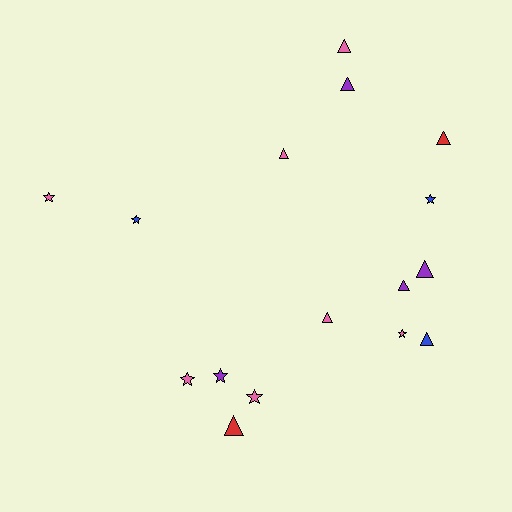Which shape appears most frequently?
Triangle, with 9 objects.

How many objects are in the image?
There are 16 objects.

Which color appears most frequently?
Pink, with 7 objects.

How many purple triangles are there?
There are 3 purple triangles.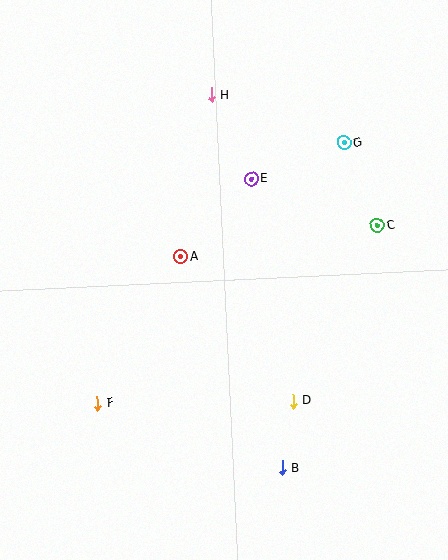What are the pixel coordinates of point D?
Point D is at (293, 401).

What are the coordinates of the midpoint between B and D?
The midpoint between B and D is at (288, 435).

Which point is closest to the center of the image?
Point A at (180, 257) is closest to the center.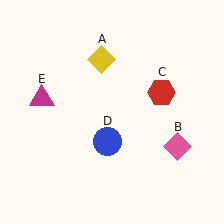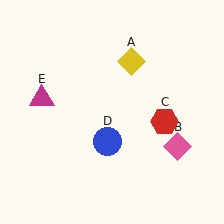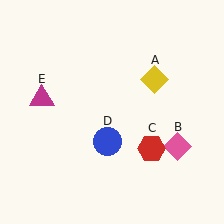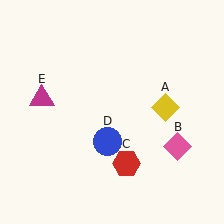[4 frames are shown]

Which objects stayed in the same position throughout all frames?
Pink diamond (object B) and blue circle (object D) and magenta triangle (object E) remained stationary.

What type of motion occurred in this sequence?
The yellow diamond (object A), red hexagon (object C) rotated clockwise around the center of the scene.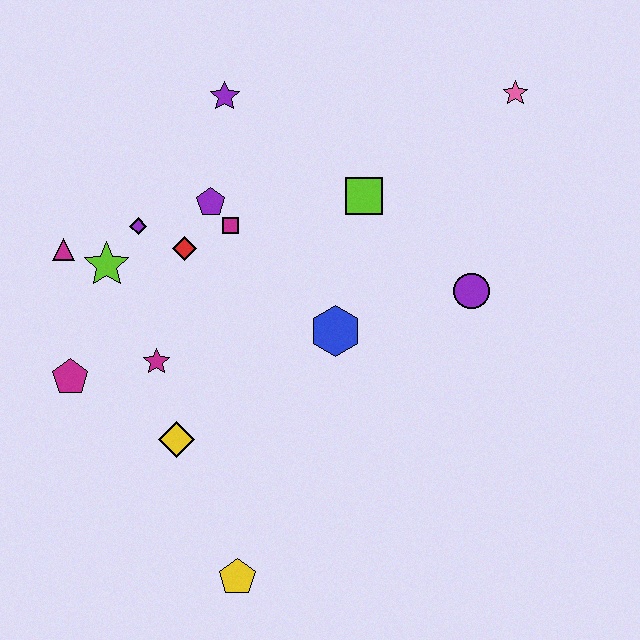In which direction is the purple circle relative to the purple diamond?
The purple circle is to the right of the purple diamond.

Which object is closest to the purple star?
The purple pentagon is closest to the purple star.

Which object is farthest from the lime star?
The pink star is farthest from the lime star.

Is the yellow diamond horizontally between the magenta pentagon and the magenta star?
No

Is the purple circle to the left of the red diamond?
No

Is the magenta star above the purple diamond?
No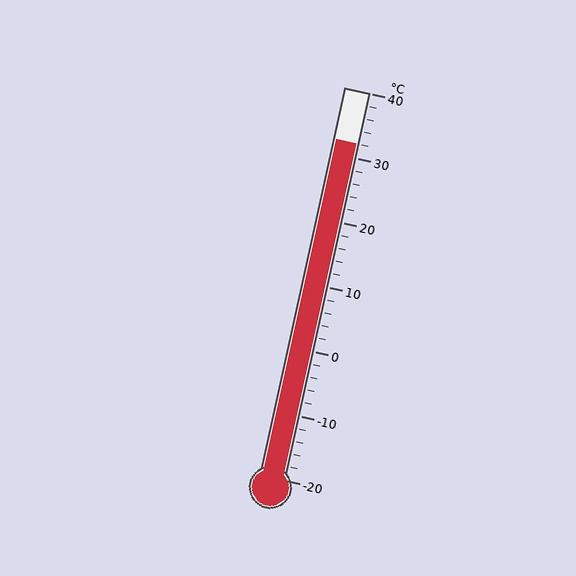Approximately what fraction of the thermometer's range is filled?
The thermometer is filled to approximately 85% of its range.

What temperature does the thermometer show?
The thermometer shows approximately 32°C.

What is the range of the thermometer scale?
The thermometer scale ranges from -20°C to 40°C.